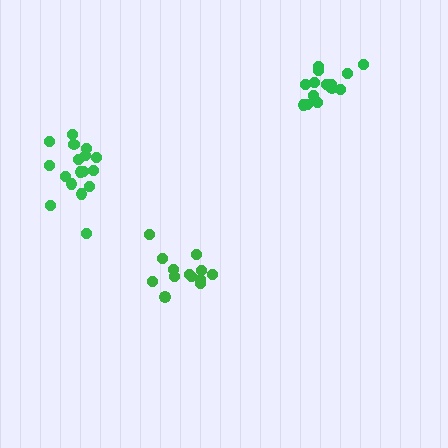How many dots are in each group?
Group 1: 13 dots, Group 2: 14 dots, Group 3: 17 dots (44 total).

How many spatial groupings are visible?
There are 3 spatial groupings.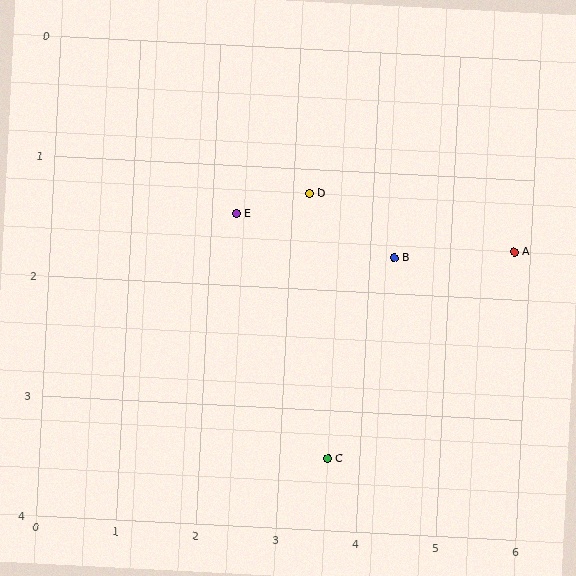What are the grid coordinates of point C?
Point C is at approximately (3.6, 3.4).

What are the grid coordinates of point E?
Point E is at approximately (2.3, 1.4).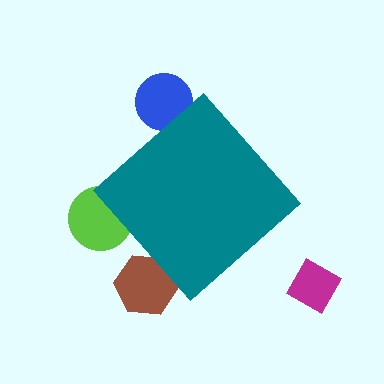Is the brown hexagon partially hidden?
Yes, the brown hexagon is partially hidden behind the teal diamond.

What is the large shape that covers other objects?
A teal diamond.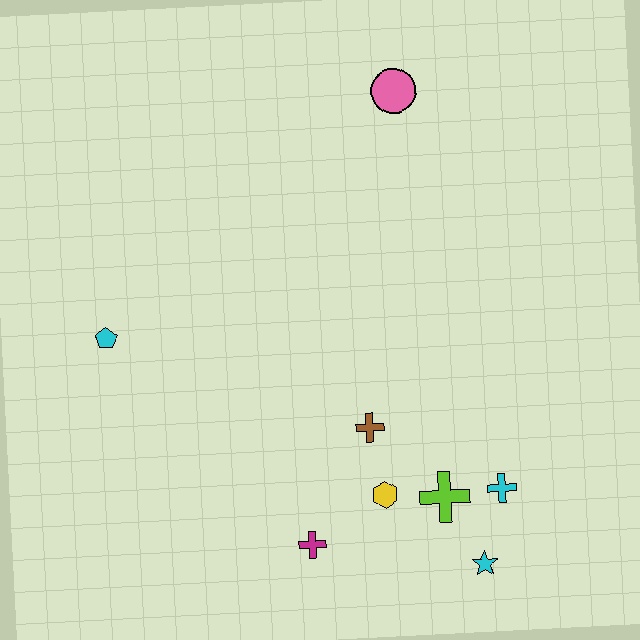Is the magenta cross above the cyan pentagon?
No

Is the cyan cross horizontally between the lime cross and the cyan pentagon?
No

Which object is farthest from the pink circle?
The cyan star is farthest from the pink circle.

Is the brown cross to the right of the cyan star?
No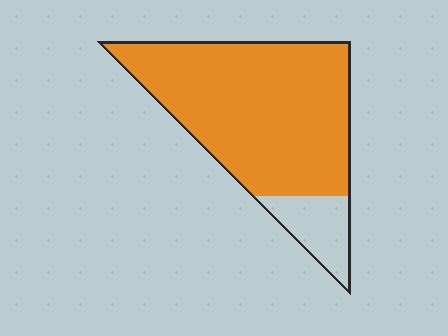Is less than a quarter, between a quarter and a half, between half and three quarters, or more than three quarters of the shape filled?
More than three quarters.